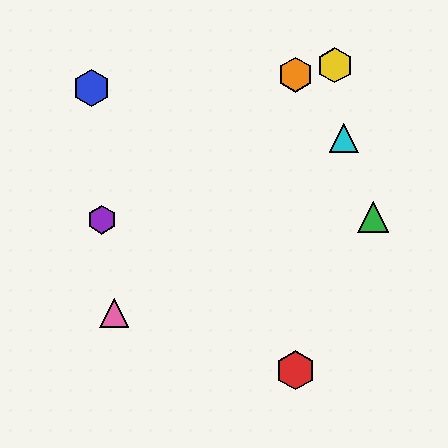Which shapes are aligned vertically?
The red hexagon, the orange hexagon are aligned vertically.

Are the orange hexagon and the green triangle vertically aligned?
No, the orange hexagon is at x≈296 and the green triangle is at x≈373.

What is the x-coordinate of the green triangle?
The green triangle is at x≈373.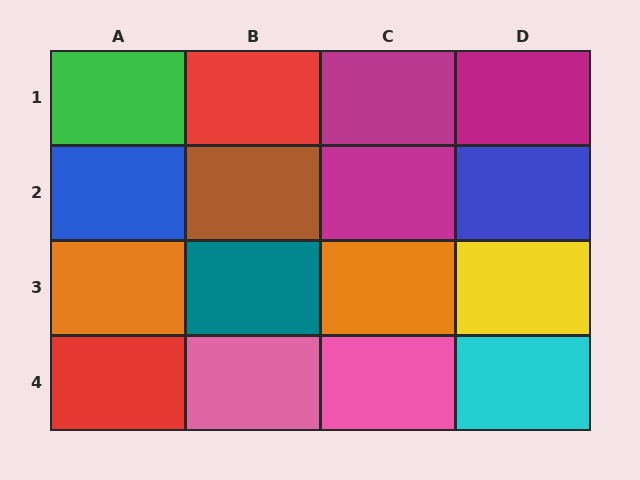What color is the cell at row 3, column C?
Orange.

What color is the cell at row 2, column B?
Brown.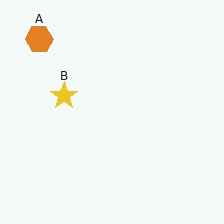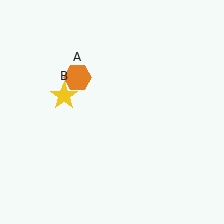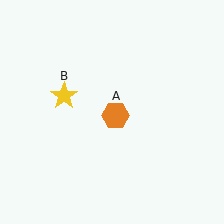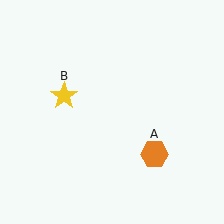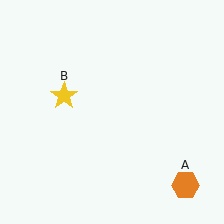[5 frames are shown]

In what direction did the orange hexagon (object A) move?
The orange hexagon (object A) moved down and to the right.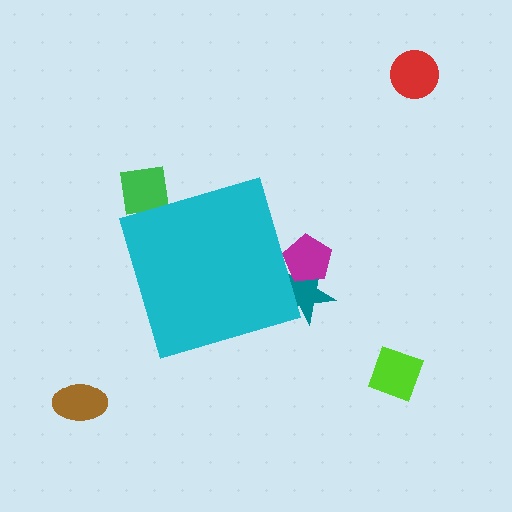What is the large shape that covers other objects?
A cyan diamond.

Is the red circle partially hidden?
No, the red circle is fully visible.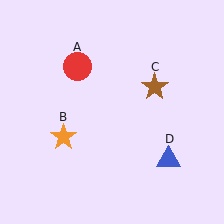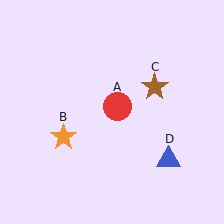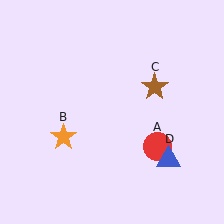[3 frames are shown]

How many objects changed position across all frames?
1 object changed position: red circle (object A).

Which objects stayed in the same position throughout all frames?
Orange star (object B) and brown star (object C) and blue triangle (object D) remained stationary.